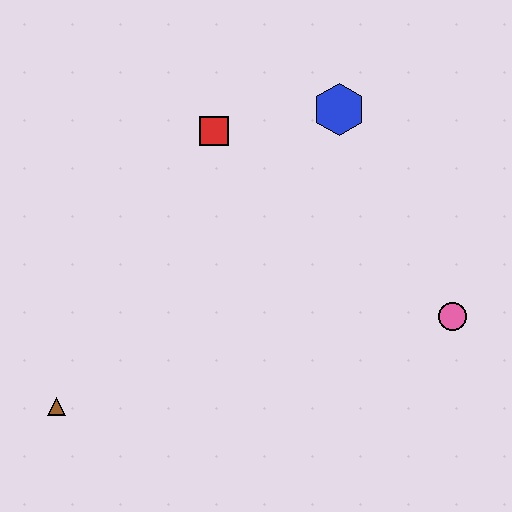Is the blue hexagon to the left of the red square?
No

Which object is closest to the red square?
The blue hexagon is closest to the red square.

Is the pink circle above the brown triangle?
Yes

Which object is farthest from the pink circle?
The brown triangle is farthest from the pink circle.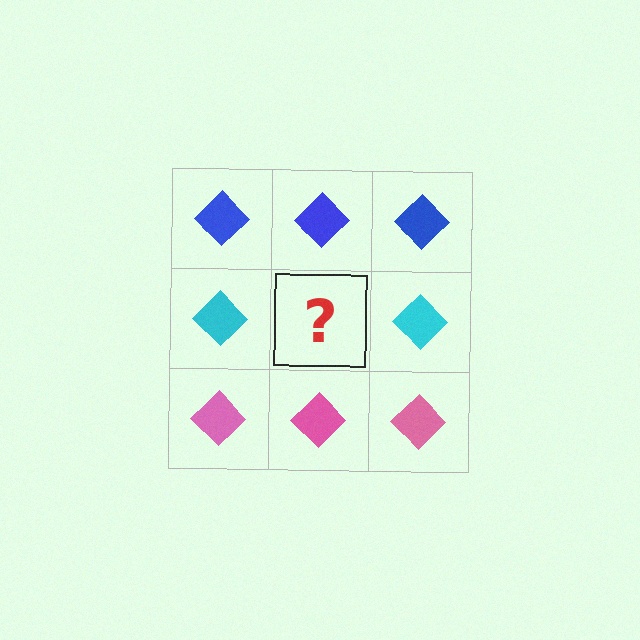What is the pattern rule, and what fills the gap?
The rule is that each row has a consistent color. The gap should be filled with a cyan diamond.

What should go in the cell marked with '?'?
The missing cell should contain a cyan diamond.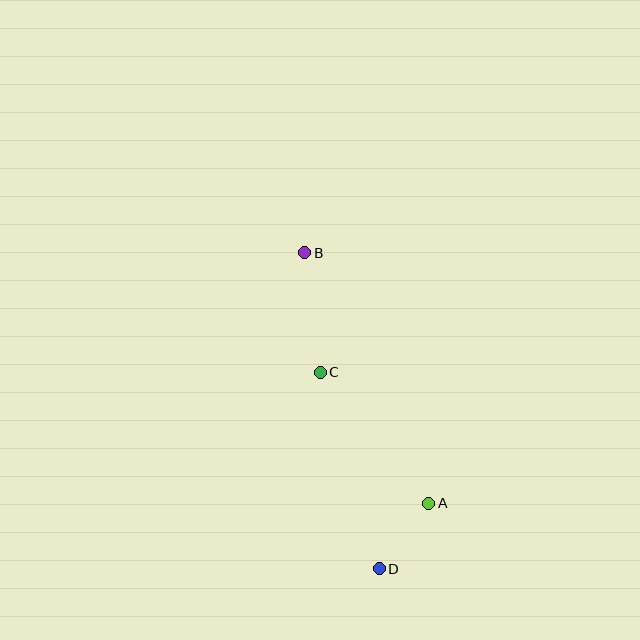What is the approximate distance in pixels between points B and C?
The distance between B and C is approximately 121 pixels.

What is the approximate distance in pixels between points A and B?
The distance between A and B is approximately 280 pixels.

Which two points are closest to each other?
Points A and D are closest to each other.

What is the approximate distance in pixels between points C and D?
The distance between C and D is approximately 205 pixels.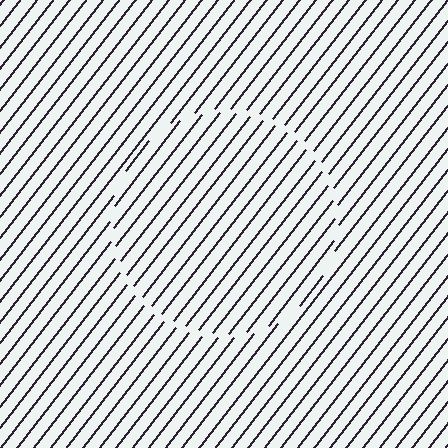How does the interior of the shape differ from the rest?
The interior of the shape contains the same grating, shifted by half a period — the contour is defined by the phase discontinuity where line-ends from the inner and outer gratings abut.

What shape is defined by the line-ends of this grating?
An illusory circle. The interior of the shape contains the same grating, shifted by half a period — the contour is defined by the phase discontinuity where line-ends from the inner and outer gratings abut.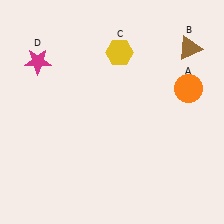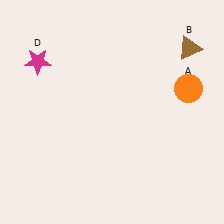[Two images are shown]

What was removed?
The yellow hexagon (C) was removed in Image 2.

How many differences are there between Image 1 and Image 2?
There is 1 difference between the two images.